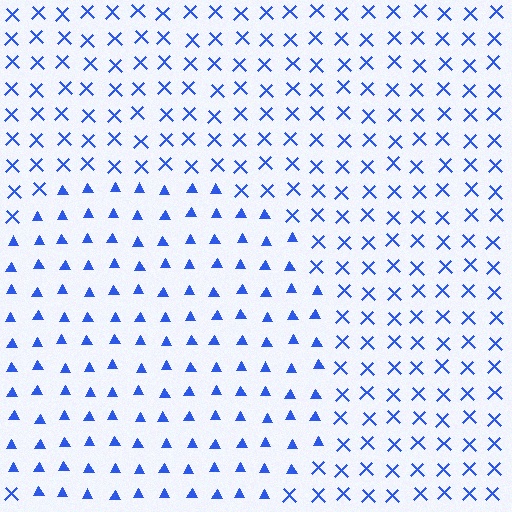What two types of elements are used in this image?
The image uses triangles inside the circle region and X marks outside it.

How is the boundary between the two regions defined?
The boundary is defined by a change in element shape: triangles inside vs. X marks outside. All elements share the same color and spacing.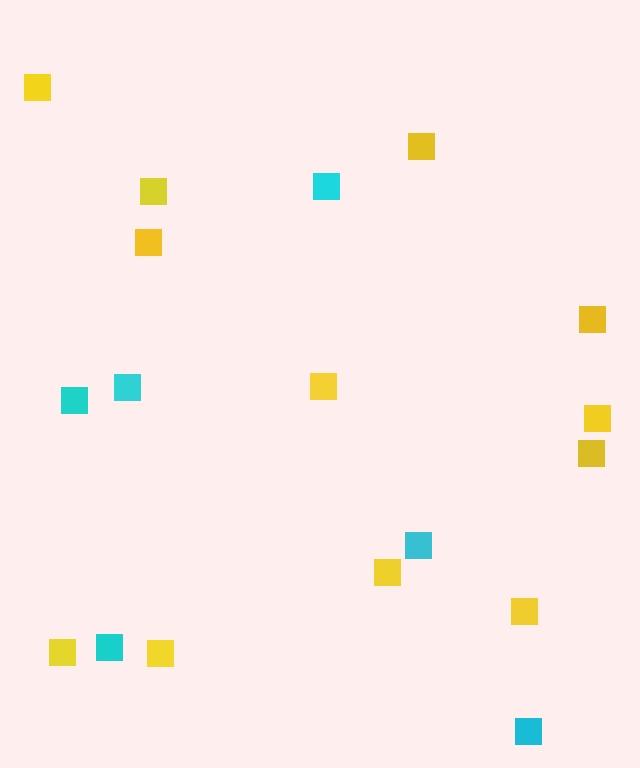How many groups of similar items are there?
There are 2 groups: one group of cyan squares (6) and one group of yellow squares (12).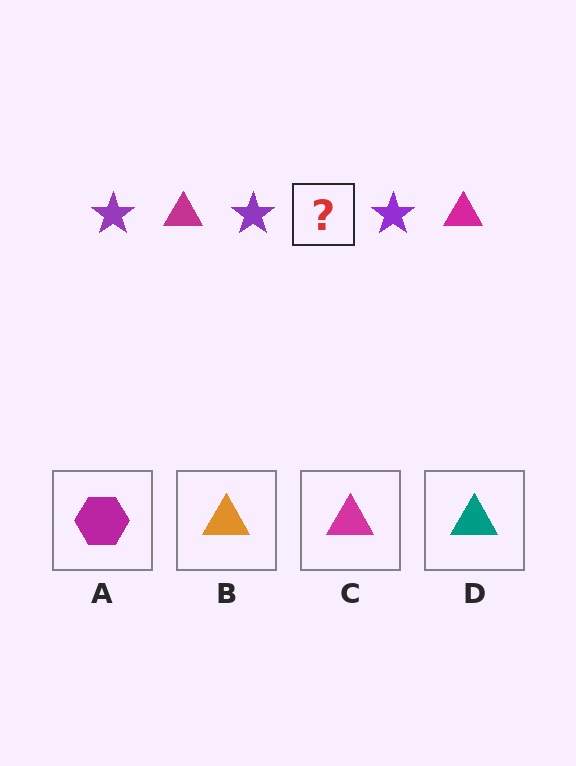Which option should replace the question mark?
Option C.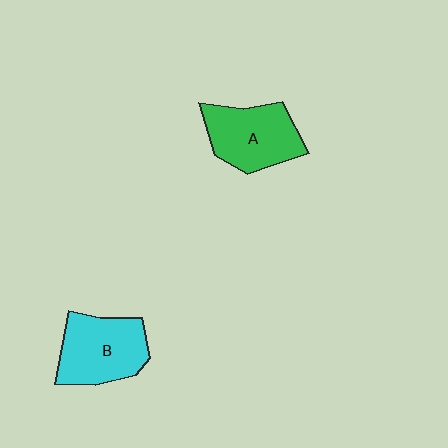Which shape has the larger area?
Shape B (cyan).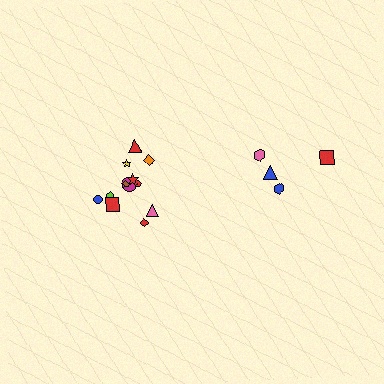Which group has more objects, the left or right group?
The left group.